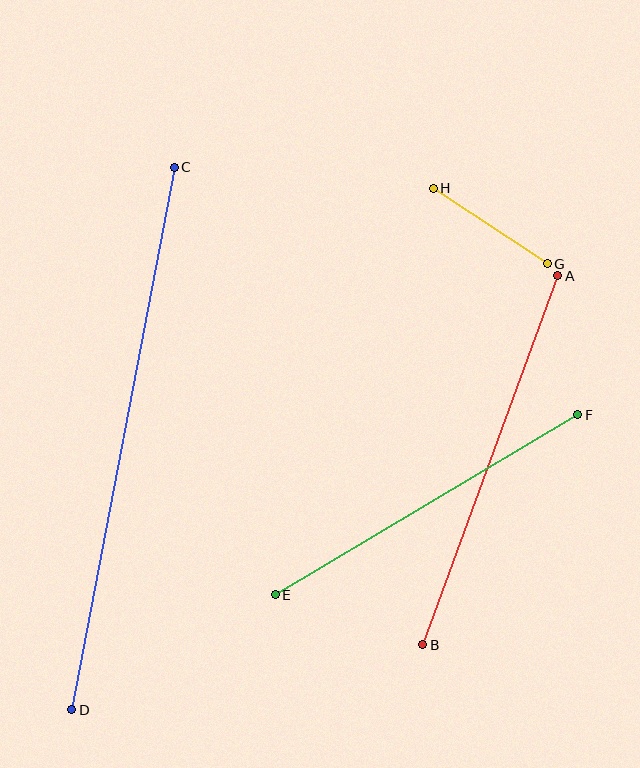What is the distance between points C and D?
The distance is approximately 552 pixels.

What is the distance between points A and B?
The distance is approximately 393 pixels.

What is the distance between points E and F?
The distance is approximately 352 pixels.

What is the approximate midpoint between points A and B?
The midpoint is at approximately (490, 460) pixels.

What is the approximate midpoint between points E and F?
The midpoint is at approximately (427, 505) pixels.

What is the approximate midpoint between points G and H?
The midpoint is at approximately (490, 226) pixels.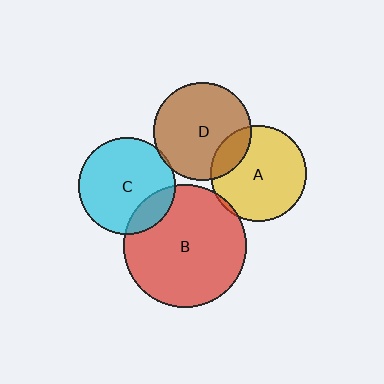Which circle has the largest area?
Circle B (red).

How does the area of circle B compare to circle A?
Approximately 1.6 times.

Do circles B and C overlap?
Yes.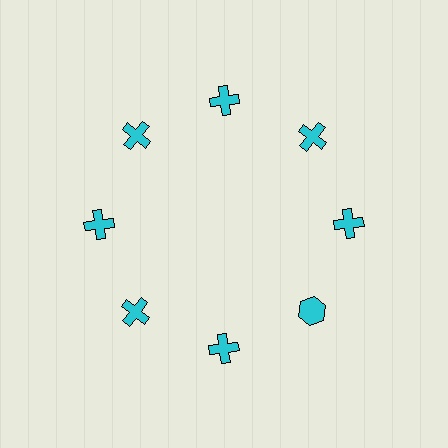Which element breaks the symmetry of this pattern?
The cyan hexagon at roughly the 4 o'clock position breaks the symmetry. All other shapes are cyan crosses.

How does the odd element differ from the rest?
It has a different shape: hexagon instead of cross.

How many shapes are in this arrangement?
There are 8 shapes arranged in a ring pattern.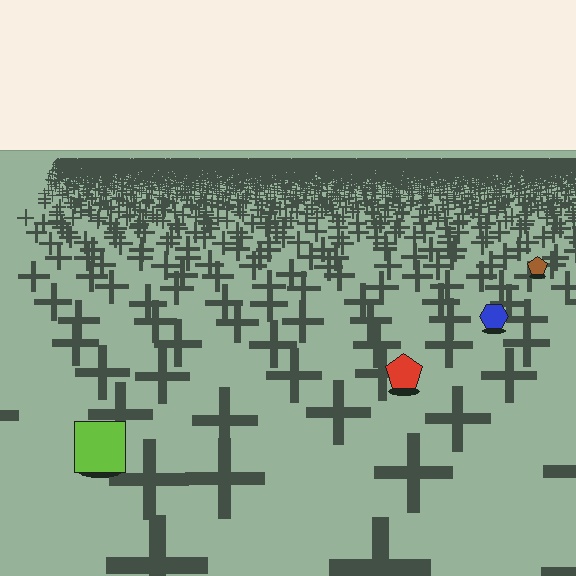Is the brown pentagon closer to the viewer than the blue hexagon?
No. The blue hexagon is closer — you can tell from the texture gradient: the ground texture is coarser near it.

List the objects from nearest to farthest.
From nearest to farthest: the lime square, the red pentagon, the blue hexagon, the brown pentagon.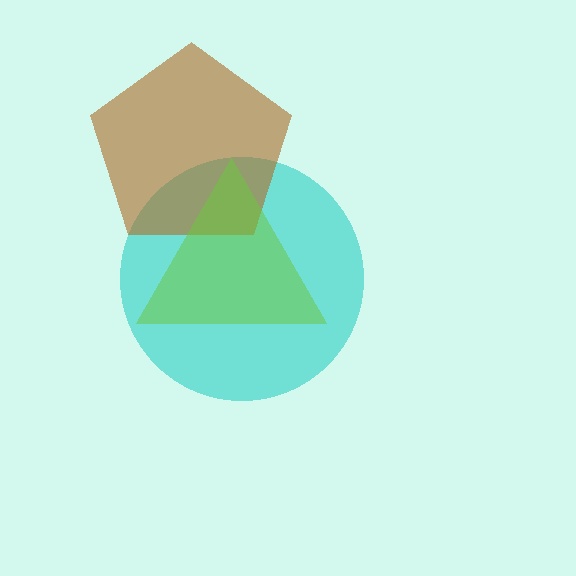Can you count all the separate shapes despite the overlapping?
Yes, there are 3 separate shapes.